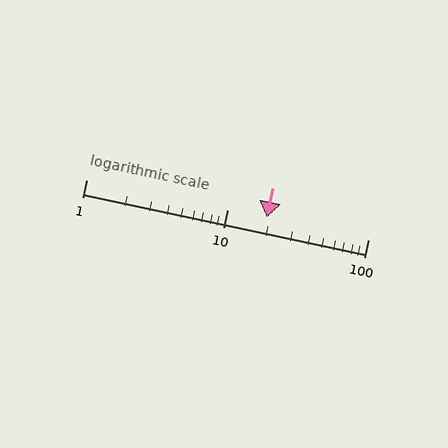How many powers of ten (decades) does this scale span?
The scale spans 2 decades, from 1 to 100.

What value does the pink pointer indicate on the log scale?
The pointer indicates approximately 19.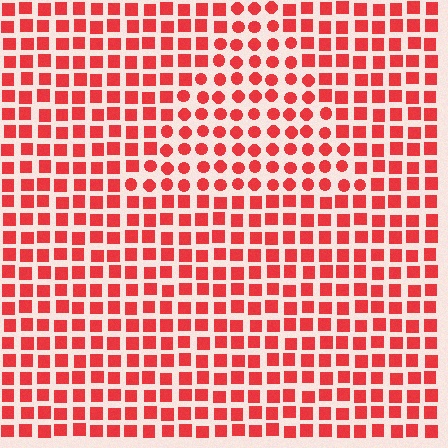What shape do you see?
I see a triangle.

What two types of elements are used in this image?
The image uses circles inside the triangle region and squares outside it.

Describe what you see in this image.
The image is filled with small red elements arranged in a uniform grid. A triangle-shaped region contains circles, while the surrounding area contains squares. The boundary is defined purely by the change in element shape.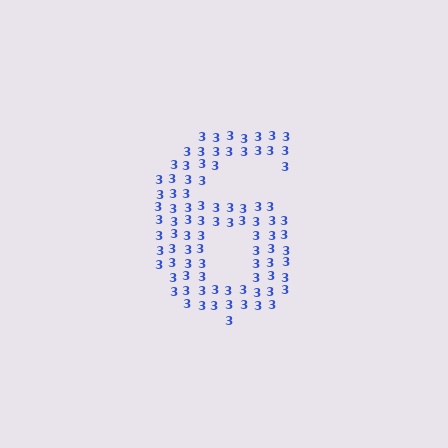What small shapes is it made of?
It is made of small digit 3's.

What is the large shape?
The large shape is the digit 6.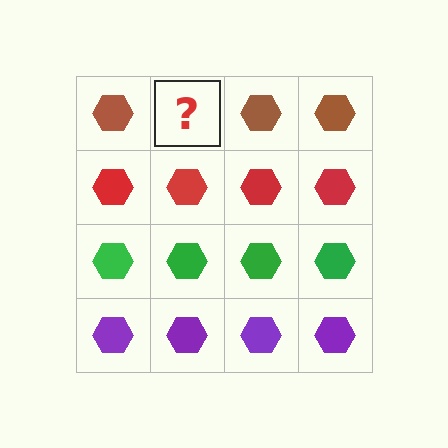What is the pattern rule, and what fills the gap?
The rule is that each row has a consistent color. The gap should be filled with a brown hexagon.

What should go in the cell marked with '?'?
The missing cell should contain a brown hexagon.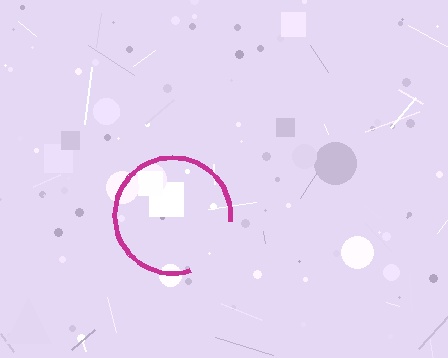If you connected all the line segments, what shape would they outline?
They would outline a circle.